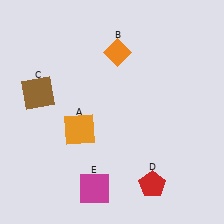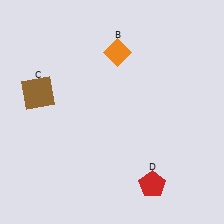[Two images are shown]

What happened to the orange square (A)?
The orange square (A) was removed in Image 2. It was in the bottom-left area of Image 1.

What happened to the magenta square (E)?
The magenta square (E) was removed in Image 2. It was in the bottom-left area of Image 1.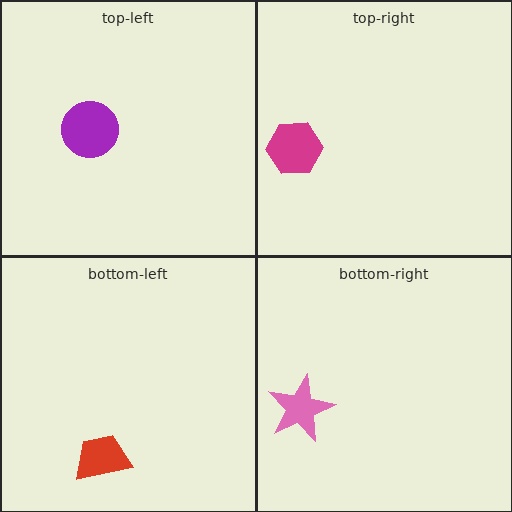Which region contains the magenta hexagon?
The top-right region.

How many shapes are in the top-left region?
1.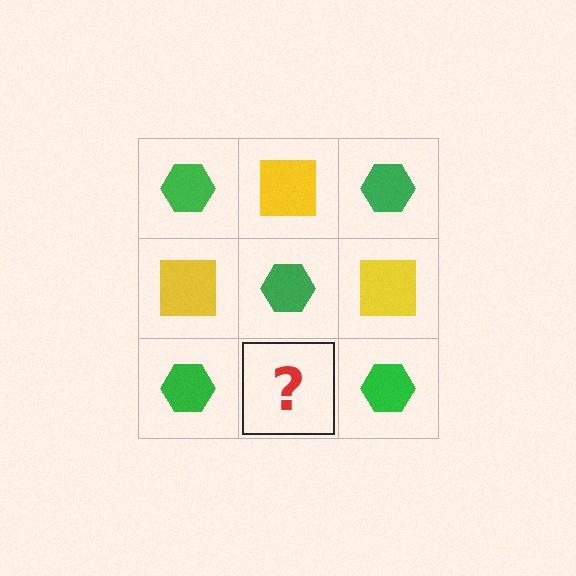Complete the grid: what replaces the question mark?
The question mark should be replaced with a yellow square.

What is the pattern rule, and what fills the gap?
The rule is that it alternates green hexagon and yellow square in a checkerboard pattern. The gap should be filled with a yellow square.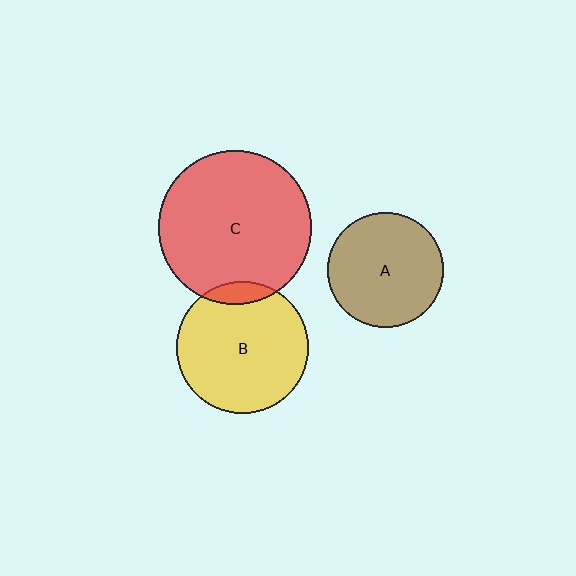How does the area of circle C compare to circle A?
Approximately 1.8 times.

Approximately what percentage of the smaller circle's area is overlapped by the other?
Approximately 10%.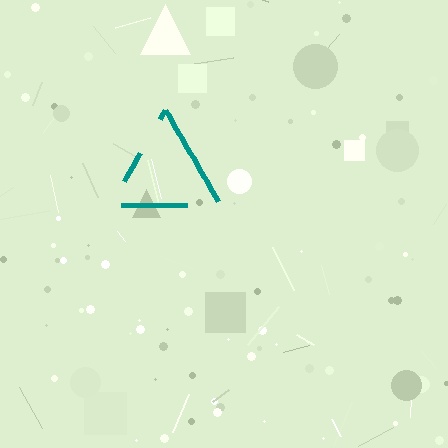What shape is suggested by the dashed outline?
The dashed outline suggests a triangle.